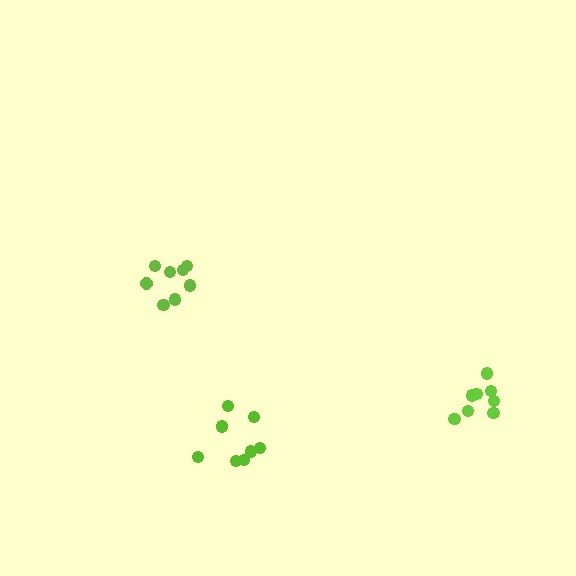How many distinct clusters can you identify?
There are 3 distinct clusters.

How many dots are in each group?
Group 1: 8 dots, Group 2: 8 dots, Group 3: 8 dots (24 total).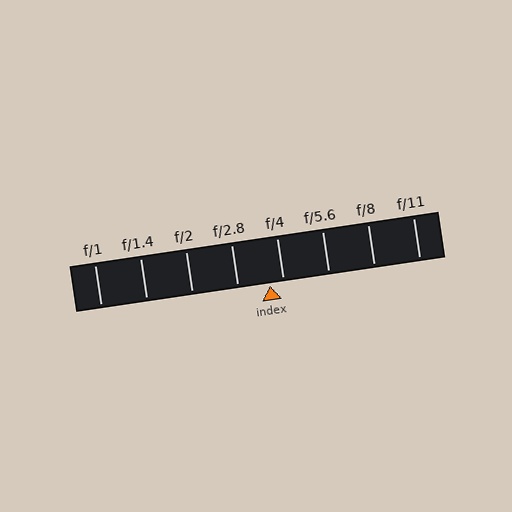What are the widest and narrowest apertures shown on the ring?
The widest aperture shown is f/1 and the narrowest is f/11.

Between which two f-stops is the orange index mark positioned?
The index mark is between f/2.8 and f/4.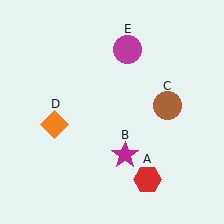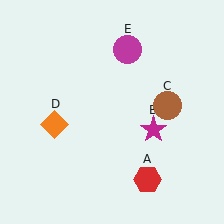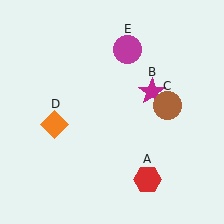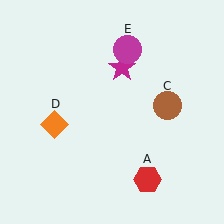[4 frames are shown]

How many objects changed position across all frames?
1 object changed position: magenta star (object B).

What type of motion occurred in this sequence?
The magenta star (object B) rotated counterclockwise around the center of the scene.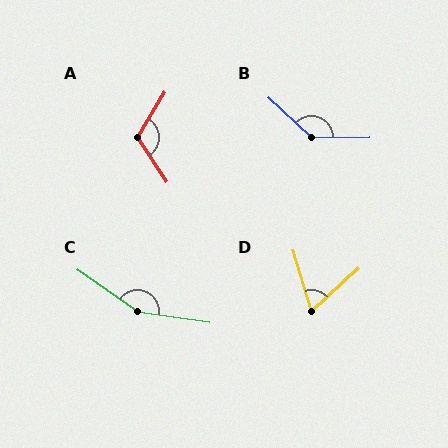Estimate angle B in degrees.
Approximately 137 degrees.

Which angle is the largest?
C, at approximately 153 degrees.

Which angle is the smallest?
D, at approximately 64 degrees.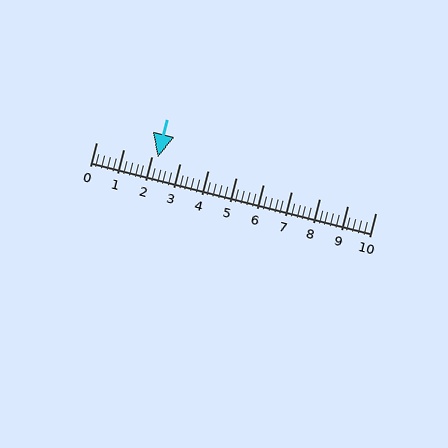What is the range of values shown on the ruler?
The ruler shows values from 0 to 10.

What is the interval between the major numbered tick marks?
The major tick marks are spaced 1 units apart.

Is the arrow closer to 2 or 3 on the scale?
The arrow is closer to 2.